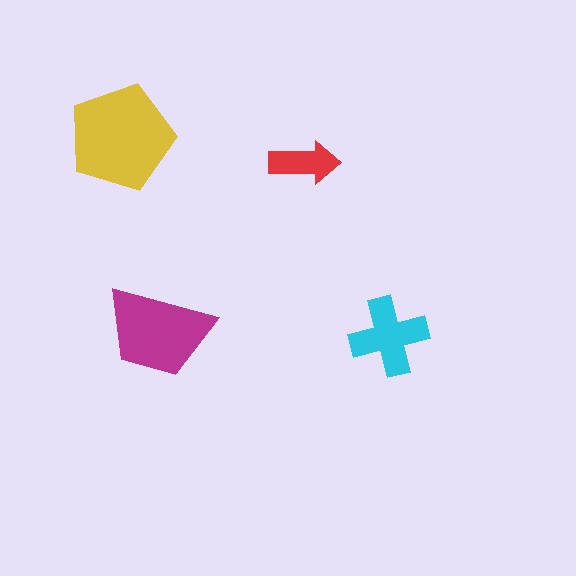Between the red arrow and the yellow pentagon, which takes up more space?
The yellow pentagon.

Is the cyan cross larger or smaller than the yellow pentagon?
Smaller.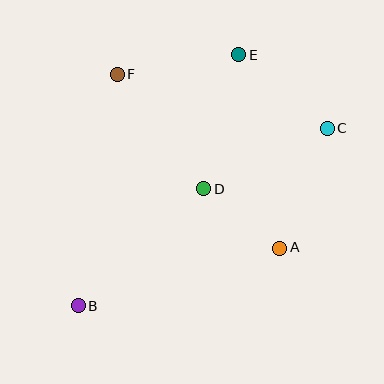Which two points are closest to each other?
Points A and D are closest to each other.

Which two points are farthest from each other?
Points B and C are farthest from each other.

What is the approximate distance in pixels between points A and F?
The distance between A and F is approximately 237 pixels.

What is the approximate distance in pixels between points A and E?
The distance between A and E is approximately 197 pixels.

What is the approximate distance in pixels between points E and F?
The distance between E and F is approximately 123 pixels.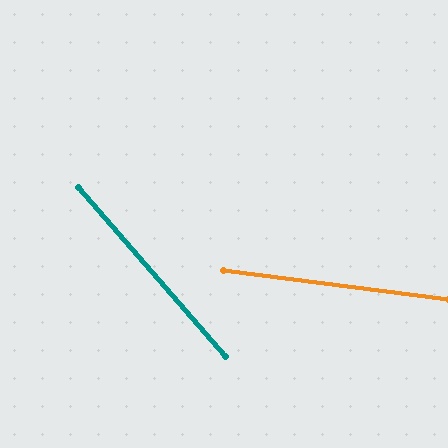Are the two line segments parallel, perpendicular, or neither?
Neither parallel nor perpendicular — they differ by about 42°.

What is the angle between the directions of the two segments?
Approximately 42 degrees.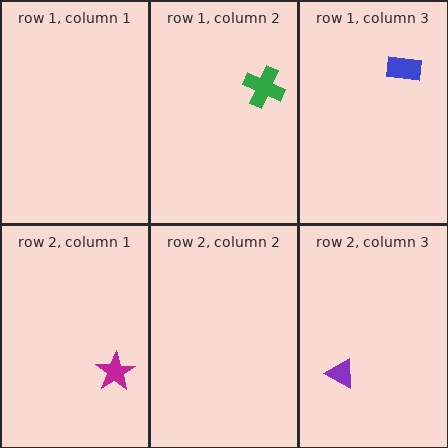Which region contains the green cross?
The row 1, column 2 region.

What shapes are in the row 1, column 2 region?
The green cross.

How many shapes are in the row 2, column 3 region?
1.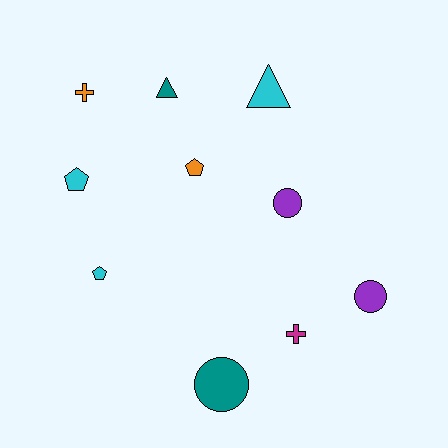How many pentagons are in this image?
There are 3 pentagons.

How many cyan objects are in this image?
There are 3 cyan objects.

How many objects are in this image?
There are 10 objects.